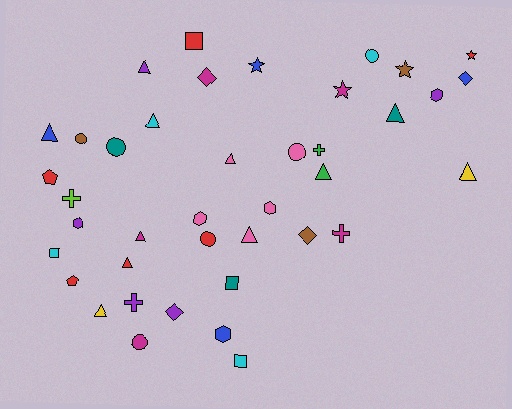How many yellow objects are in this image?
There are 2 yellow objects.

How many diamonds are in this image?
There are 4 diamonds.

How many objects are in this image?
There are 40 objects.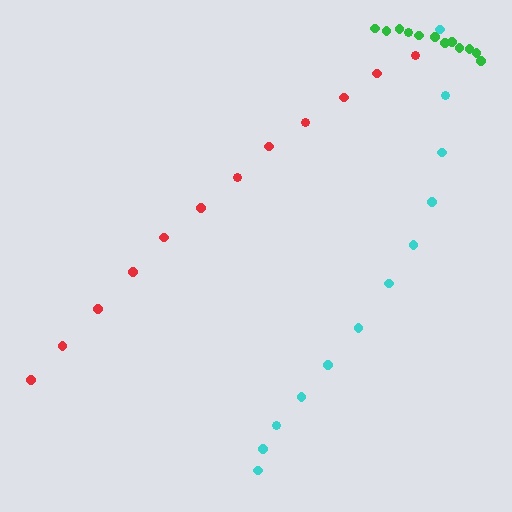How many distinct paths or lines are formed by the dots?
There are 3 distinct paths.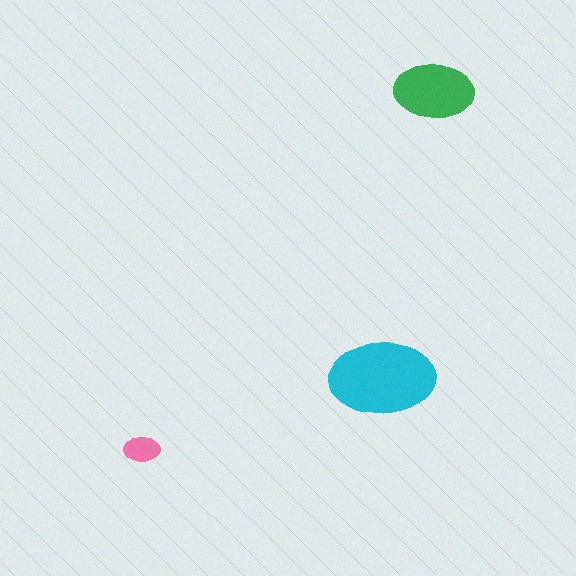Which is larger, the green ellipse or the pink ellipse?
The green one.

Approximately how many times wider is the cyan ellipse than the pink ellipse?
About 3 times wider.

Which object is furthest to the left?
The pink ellipse is leftmost.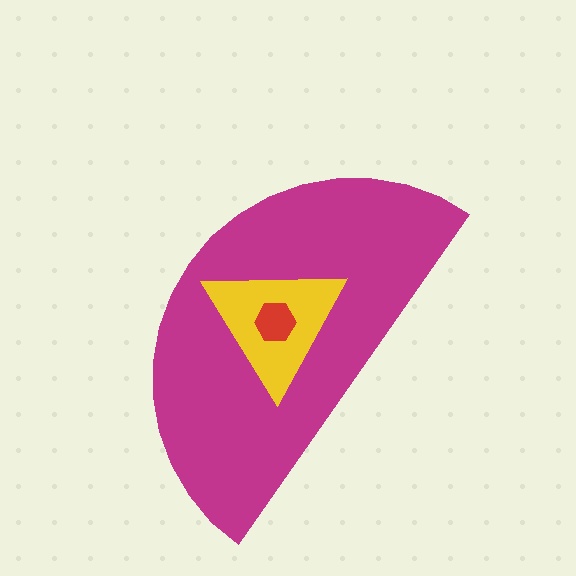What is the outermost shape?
The magenta semicircle.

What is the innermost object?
The red hexagon.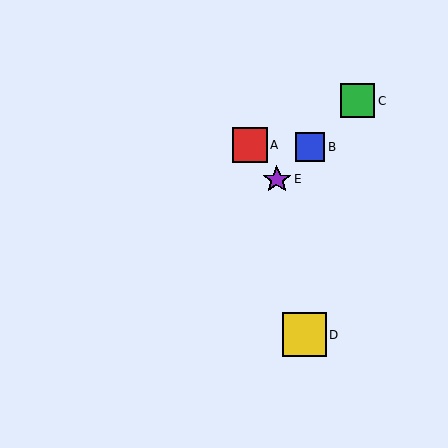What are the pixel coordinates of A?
Object A is at (250, 145).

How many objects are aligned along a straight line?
3 objects (B, C, E) are aligned along a straight line.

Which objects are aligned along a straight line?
Objects B, C, E are aligned along a straight line.